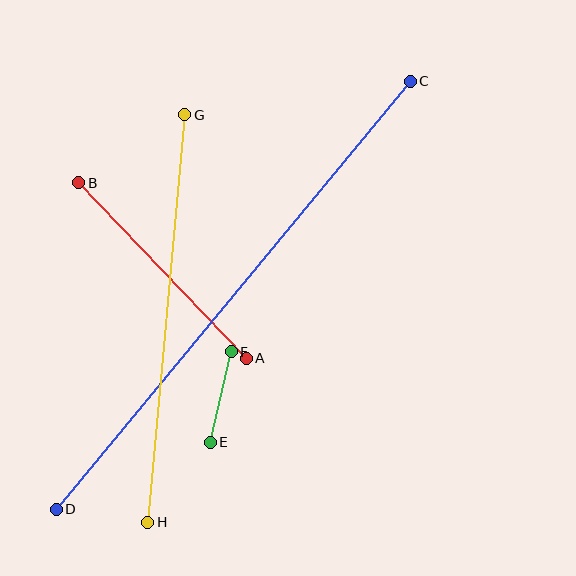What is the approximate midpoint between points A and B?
The midpoint is at approximately (163, 270) pixels.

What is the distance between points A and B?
The distance is approximately 242 pixels.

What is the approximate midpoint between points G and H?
The midpoint is at approximately (166, 318) pixels.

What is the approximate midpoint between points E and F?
The midpoint is at approximately (221, 397) pixels.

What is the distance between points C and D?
The distance is approximately 555 pixels.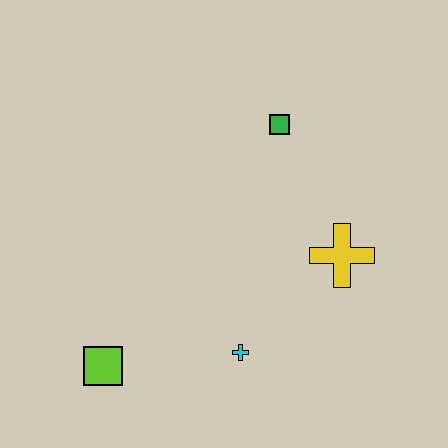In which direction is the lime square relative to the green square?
The lime square is below the green square.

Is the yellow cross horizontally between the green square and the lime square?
No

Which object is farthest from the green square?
The lime square is farthest from the green square.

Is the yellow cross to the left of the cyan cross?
No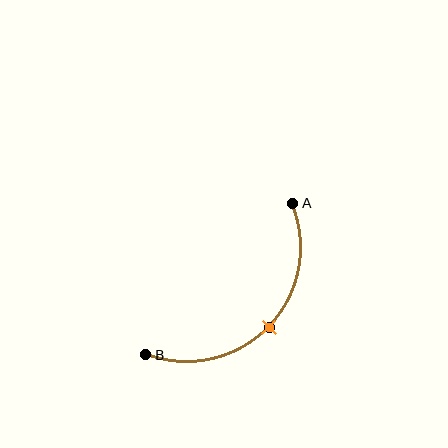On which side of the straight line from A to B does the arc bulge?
The arc bulges below and to the right of the straight line connecting A and B.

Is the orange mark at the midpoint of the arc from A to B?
Yes. The orange mark lies on the arc at equal arc-length from both A and B — it is the arc midpoint.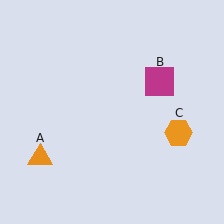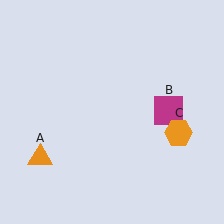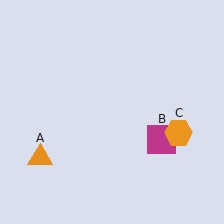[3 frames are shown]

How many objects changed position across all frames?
1 object changed position: magenta square (object B).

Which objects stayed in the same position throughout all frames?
Orange triangle (object A) and orange hexagon (object C) remained stationary.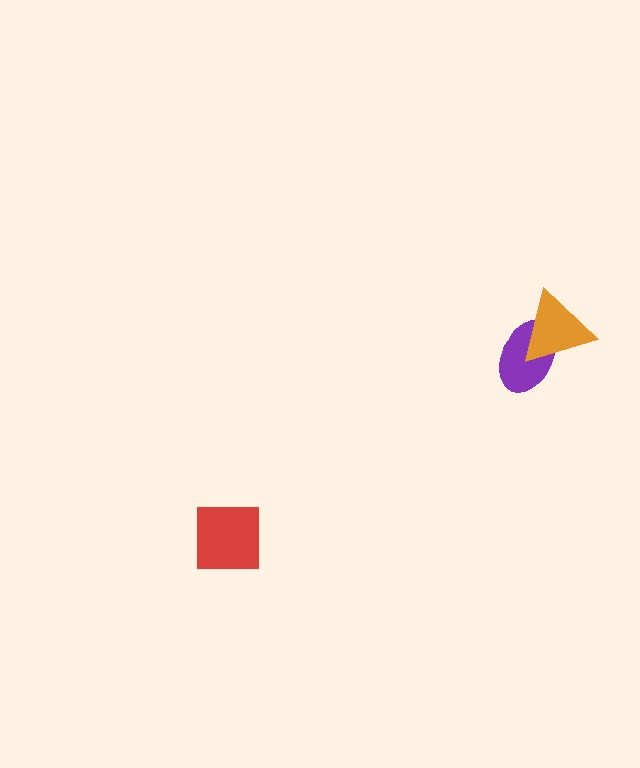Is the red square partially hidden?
No, no other shape covers it.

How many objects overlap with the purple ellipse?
1 object overlaps with the purple ellipse.